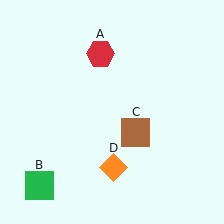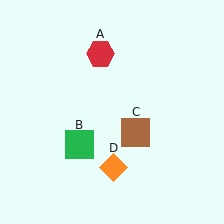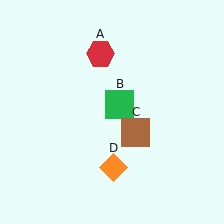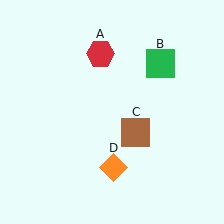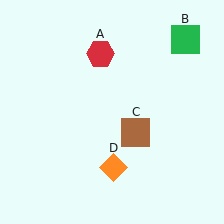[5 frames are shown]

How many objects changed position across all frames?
1 object changed position: green square (object B).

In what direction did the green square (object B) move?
The green square (object B) moved up and to the right.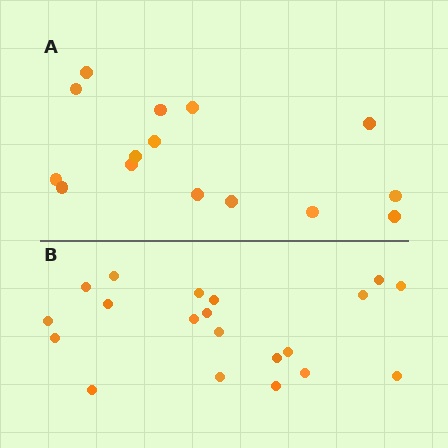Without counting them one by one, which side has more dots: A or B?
Region B (the bottom region) has more dots.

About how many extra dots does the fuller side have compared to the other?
Region B has about 5 more dots than region A.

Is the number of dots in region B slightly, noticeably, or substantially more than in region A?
Region B has noticeably more, but not dramatically so. The ratio is roughly 1.3 to 1.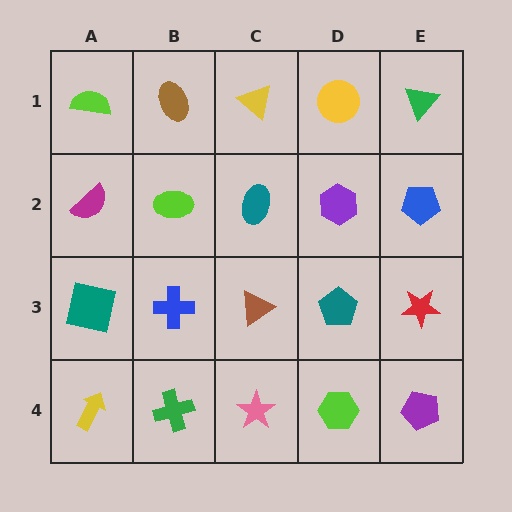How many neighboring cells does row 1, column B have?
3.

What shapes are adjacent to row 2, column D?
A yellow circle (row 1, column D), a teal pentagon (row 3, column D), a teal ellipse (row 2, column C), a blue pentagon (row 2, column E).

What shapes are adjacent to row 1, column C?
A teal ellipse (row 2, column C), a brown ellipse (row 1, column B), a yellow circle (row 1, column D).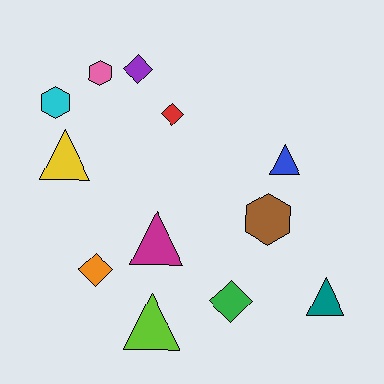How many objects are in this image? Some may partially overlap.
There are 12 objects.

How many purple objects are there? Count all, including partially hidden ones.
There is 1 purple object.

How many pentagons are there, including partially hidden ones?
There are no pentagons.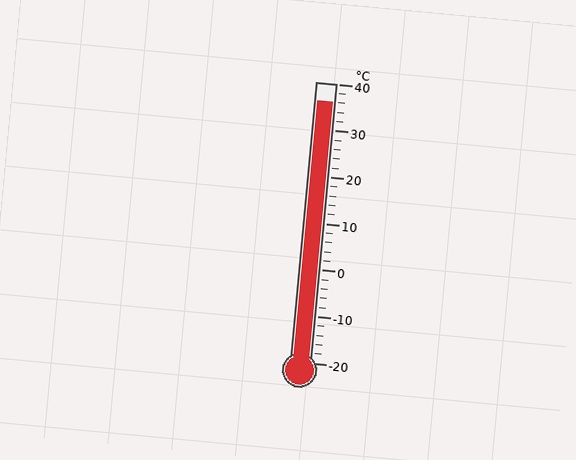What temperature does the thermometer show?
The thermometer shows approximately 36°C.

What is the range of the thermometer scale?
The thermometer scale ranges from -20°C to 40°C.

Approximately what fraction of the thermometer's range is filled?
The thermometer is filled to approximately 95% of its range.